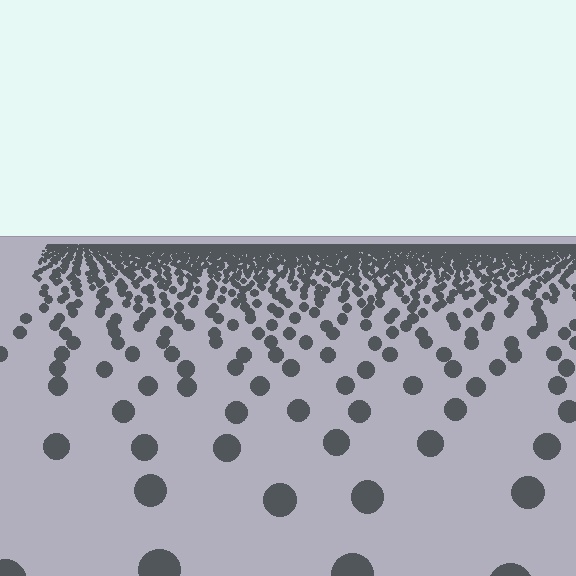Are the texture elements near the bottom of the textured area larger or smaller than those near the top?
Larger. Near the bottom, elements are closer to the viewer and appear at a bigger on-screen size.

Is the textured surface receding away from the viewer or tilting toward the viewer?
The surface is receding away from the viewer. Texture elements get smaller and denser toward the top.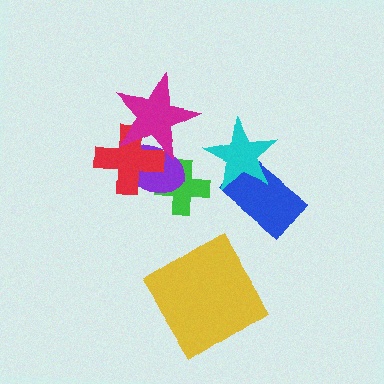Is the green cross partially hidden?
Yes, it is partially covered by another shape.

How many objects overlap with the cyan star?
1 object overlaps with the cyan star.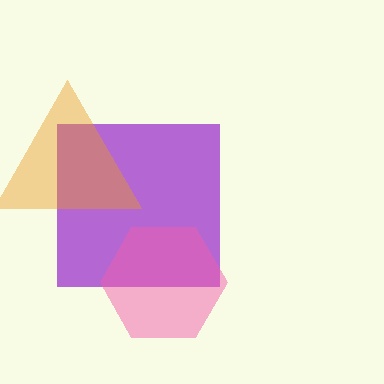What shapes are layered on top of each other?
The layered shapes are: a purple square, a pink hexagon, an orange triangle.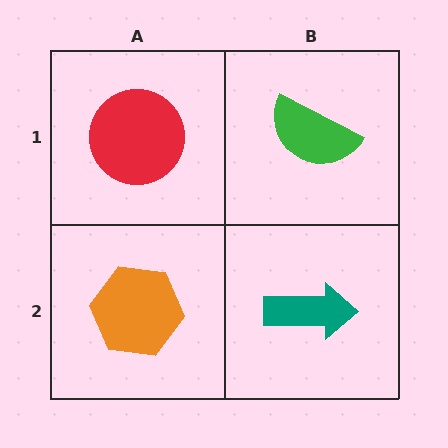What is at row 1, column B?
A green semicircle.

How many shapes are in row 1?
2 shapes.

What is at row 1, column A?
A red circle.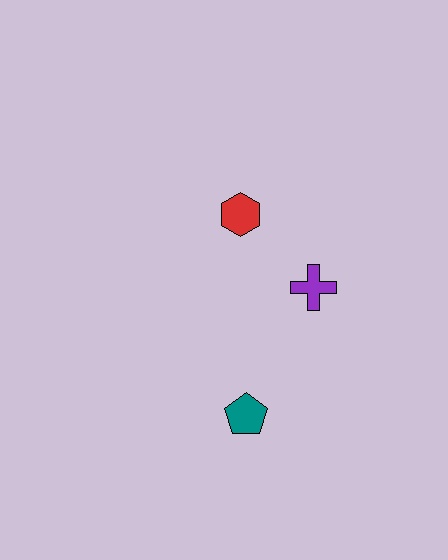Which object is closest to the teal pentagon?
The purple cross is closest to the teal pentagon.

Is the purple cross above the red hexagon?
No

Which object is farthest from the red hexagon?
The teal pentagon is farthest from the red hexagon.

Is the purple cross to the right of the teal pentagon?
Yes